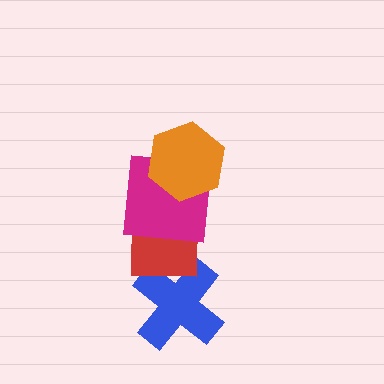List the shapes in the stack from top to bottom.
From top to bottom: the orange hexagon, the magenta square, the red square, the blue cross.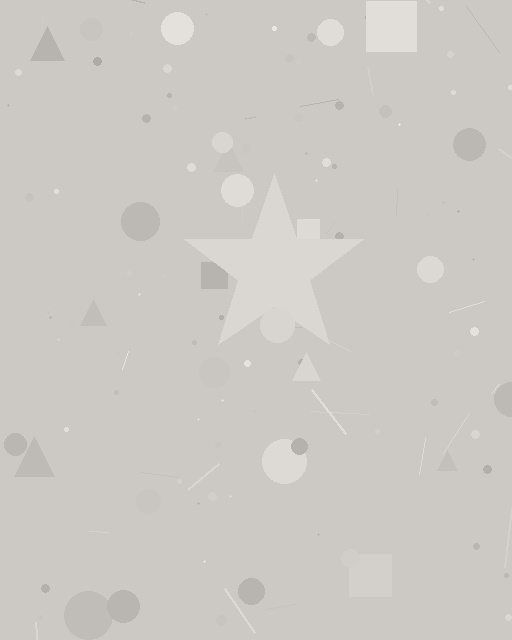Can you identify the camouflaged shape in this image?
The camouflaged shape is a star.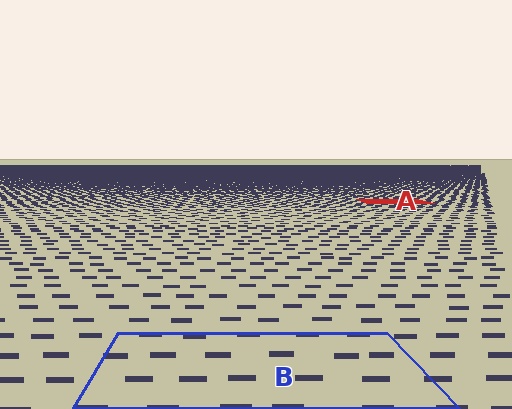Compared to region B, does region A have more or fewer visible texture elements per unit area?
Region A has more texture elements per unit area — they are packed more densely because it is farther away.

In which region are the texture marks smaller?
The texture marks are smaller in region A, because it is farther away.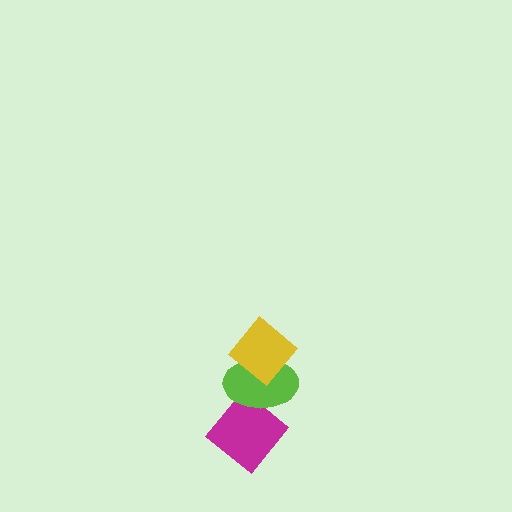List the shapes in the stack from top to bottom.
From top to bottom: the yellow diamond, the lime ellipse, the magenta diamond.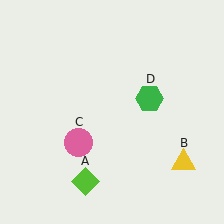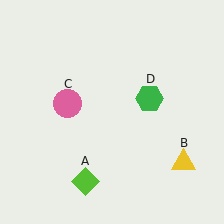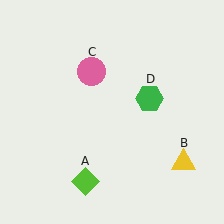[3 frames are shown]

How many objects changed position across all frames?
1 object changed position: pink circle (object C).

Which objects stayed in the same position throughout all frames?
Lime diamond (object A) and yellow triangle (object B) and green hexagon (object D) remained stationary.